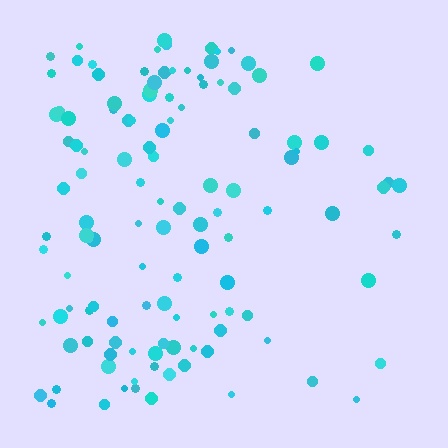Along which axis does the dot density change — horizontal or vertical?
Horizontal.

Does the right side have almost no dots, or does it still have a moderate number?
Still a moderate number, just noticeably fewer than the left.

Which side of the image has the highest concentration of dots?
The left.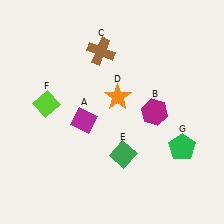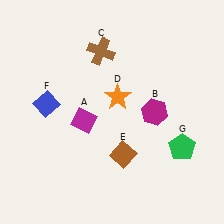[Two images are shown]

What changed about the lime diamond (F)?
In Image 1, F is lime. In Image 2, it changed to blue.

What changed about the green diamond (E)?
In Image 1, E is green. In Image 2, it changed to brown.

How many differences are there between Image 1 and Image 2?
There are 2 differences between the two images.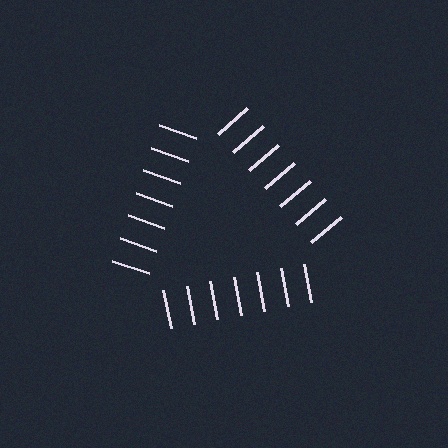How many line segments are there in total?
21 — 7 along each of the 3 edges.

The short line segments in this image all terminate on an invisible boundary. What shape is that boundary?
An illusory triangle — the line segments terminate on its edges but no continuous stroke is drawn.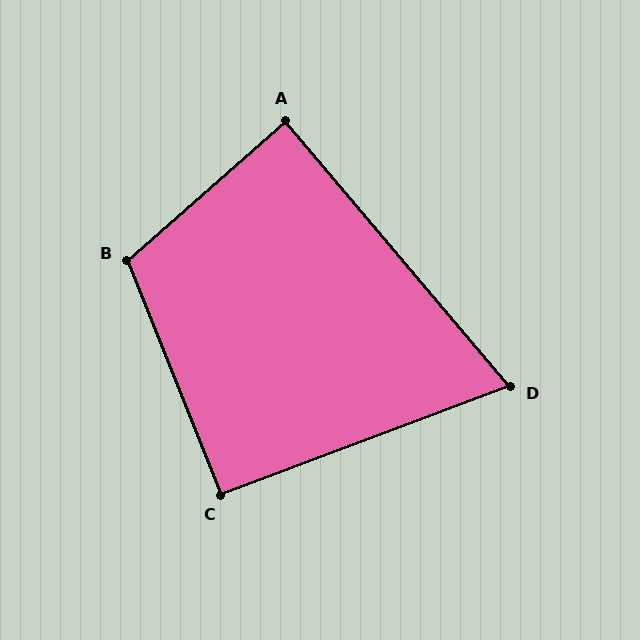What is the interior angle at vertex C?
Approximately 91 degrees (approximately right).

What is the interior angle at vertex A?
Approximately 89 degrees (approximately right).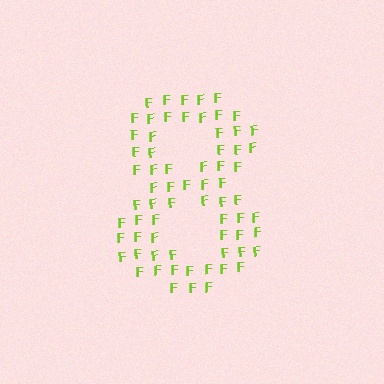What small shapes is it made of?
It is made of small letter F's.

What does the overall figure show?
The overall figure shows the digit 8.